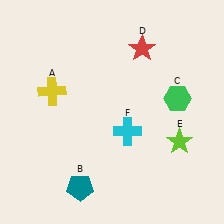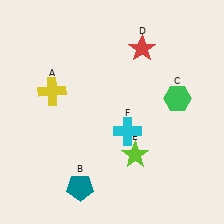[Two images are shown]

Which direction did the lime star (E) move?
The lime star (E) moved left.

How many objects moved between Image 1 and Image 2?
1 object moved between the two images.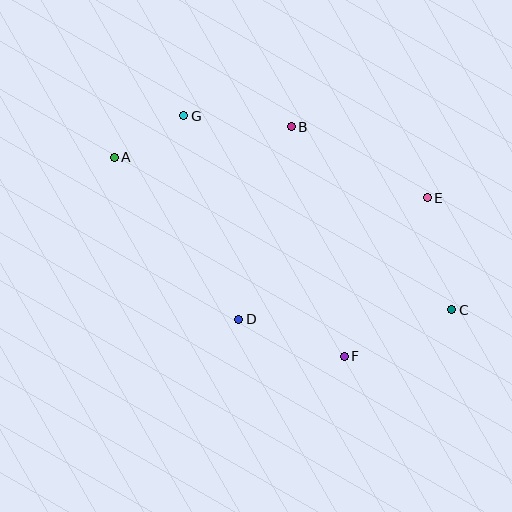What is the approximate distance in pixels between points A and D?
The distance between A and D is approximately 204 pixels.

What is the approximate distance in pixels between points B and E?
The distance between B and E is approximately 153 pixels.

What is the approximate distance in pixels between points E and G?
The distance between E and G is approximately 257 pixels.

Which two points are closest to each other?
Points A and G are closest to each other.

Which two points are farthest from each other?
Points A and C are farthest from each other.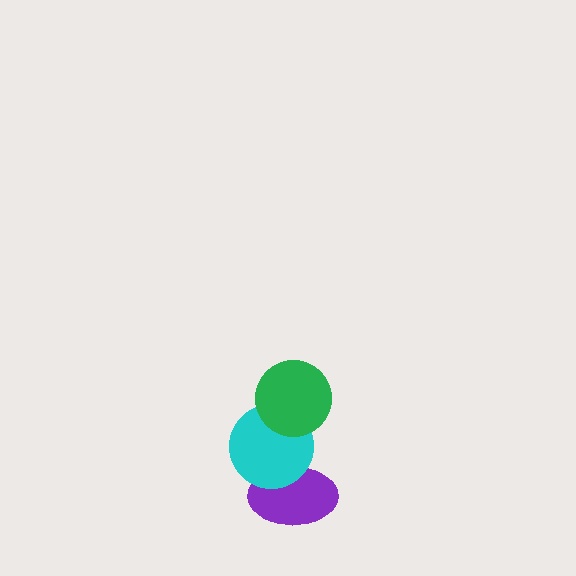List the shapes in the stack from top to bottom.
From top to bottom: the green circle, the cyan circle, the purple ellipse.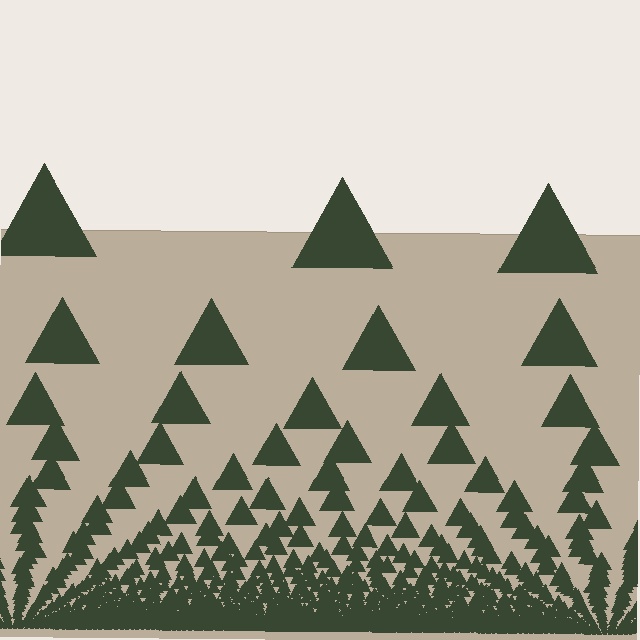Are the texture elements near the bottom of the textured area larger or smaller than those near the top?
Smaller. The gradient is inverted — elements near the bottom are smaller and denser.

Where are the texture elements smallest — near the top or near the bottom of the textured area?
Near the bottom.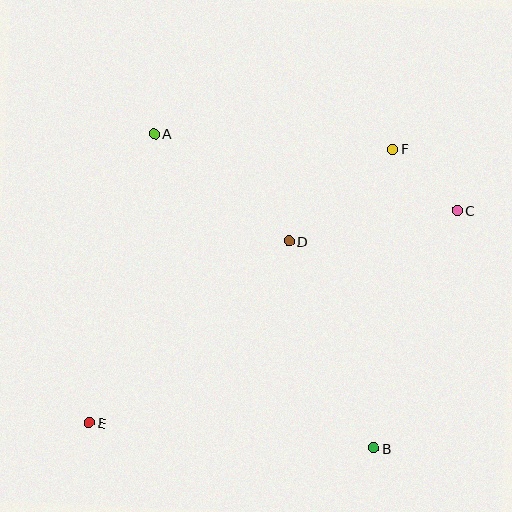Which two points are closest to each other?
Points C and F are closest to each other.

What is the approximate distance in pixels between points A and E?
The distance between A and E is approximately 296 pixels.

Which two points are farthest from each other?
Points C and E are farthest from each other.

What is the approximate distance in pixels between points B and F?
The distance between B and F is approximately 300 pixels.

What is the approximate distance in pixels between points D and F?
The distance between D and F is approximately 139 pixels.